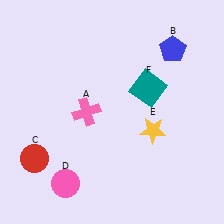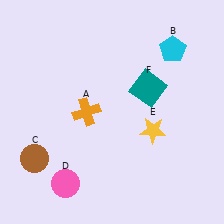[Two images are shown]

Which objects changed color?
A changed from pink to orange. B changed from blue to cyan. C changed from red to brown.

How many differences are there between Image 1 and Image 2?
There are 3 differences between the two images.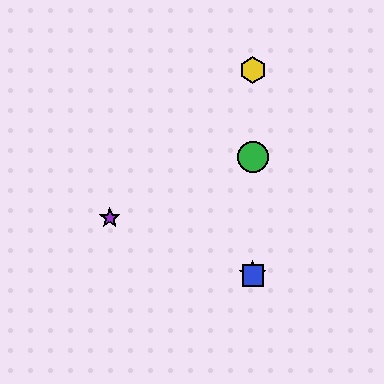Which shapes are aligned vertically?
The red star, the blue square, the green circle, the yellow hexagon are aligned vertically.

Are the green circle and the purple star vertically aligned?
No, the green circle is at x≈253 and the purple star is at x≈110.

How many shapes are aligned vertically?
4 shapes (the red star, the blue square, the green circle, the yellow hexagon) are aligned vertically.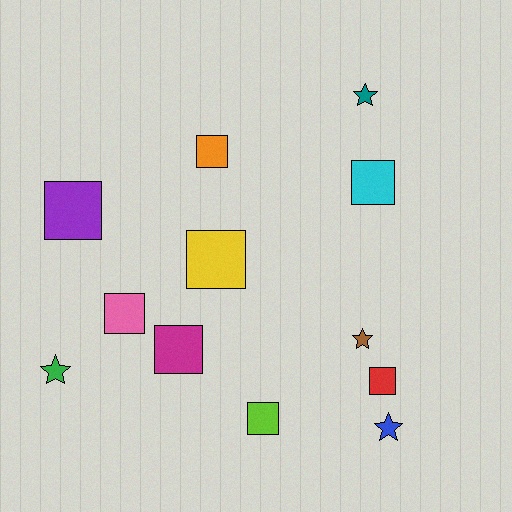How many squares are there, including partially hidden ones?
There are 8 squares.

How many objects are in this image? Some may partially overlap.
There are 12 objects.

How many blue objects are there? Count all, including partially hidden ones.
There is 1 blue object.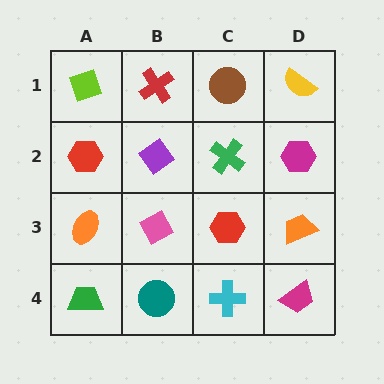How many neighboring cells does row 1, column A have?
2.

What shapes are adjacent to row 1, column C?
A green cross (row 2, column C), a red cross (row 1, column B), a yellow semicircle (row 1, column D).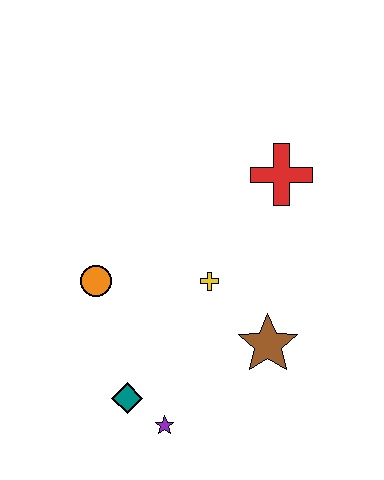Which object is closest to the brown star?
The yellow cross is closest to the brown star.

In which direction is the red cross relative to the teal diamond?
The red cross is above the teal diamond.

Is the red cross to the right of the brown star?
Yes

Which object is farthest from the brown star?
The orange circle is farthest from the brown star.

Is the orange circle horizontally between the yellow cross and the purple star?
No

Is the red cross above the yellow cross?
Yes